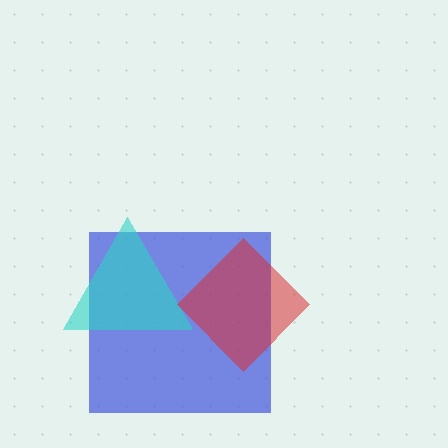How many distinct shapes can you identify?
There are 3 distinct shapes: a blue square, a cyan triangle, a red diamond.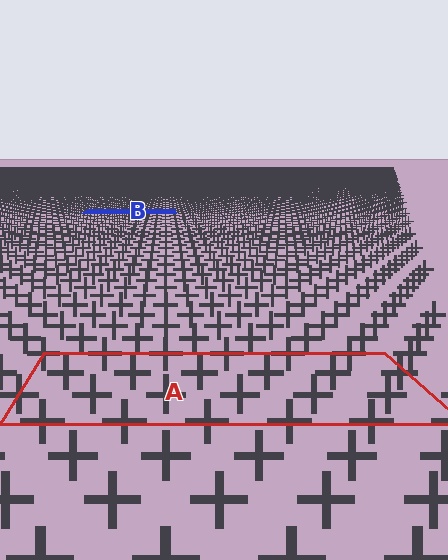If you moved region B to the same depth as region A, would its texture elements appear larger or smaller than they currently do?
They would appear larger. At a closer depth, the same texture elements are projected at a bigger on-screen size.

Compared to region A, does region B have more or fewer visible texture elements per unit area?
Region B has more texture elements per unit area — they are packed more densely because it is farther away.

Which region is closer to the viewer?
Region A is closer. The texture elements there are larger and more spread out.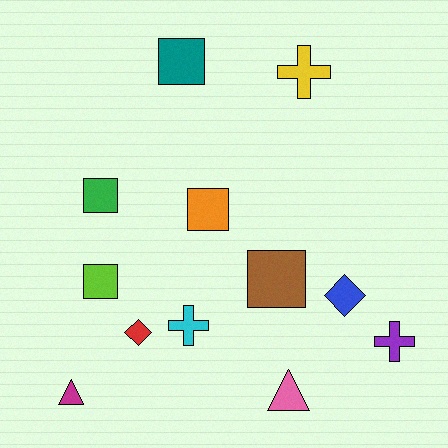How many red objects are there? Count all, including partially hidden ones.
There is 1 red object.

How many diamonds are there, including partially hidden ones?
There are 2 diamonds.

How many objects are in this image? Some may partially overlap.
There are 12 objects.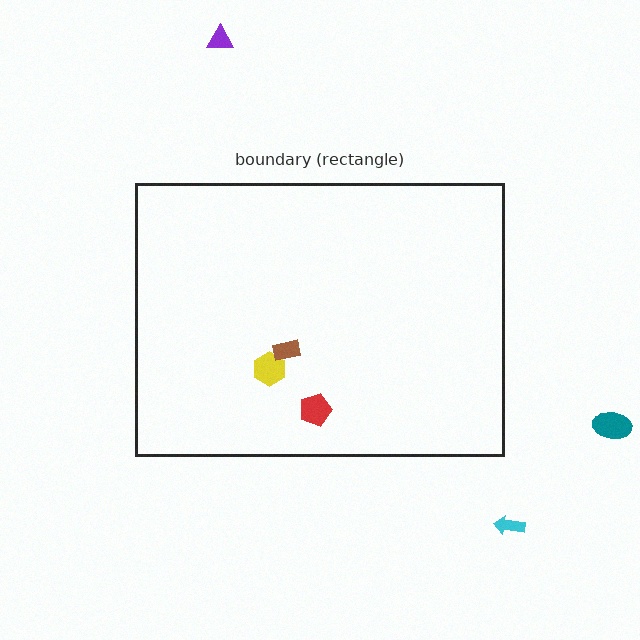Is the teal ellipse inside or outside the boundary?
Outside.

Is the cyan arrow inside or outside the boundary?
Outside.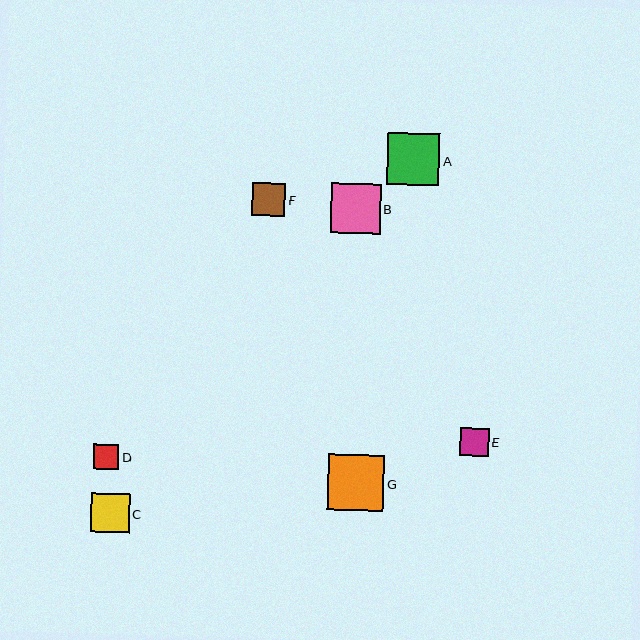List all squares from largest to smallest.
From largest to smallest: G, A, B, C, F, E, D.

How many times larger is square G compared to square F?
Square G is approximately 1.7 times the size of square F.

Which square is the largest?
Square G is the largest with a size of approximately 57 pixels.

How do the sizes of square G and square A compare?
Square G and square A are approximately the same size.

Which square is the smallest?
Square D is the smallest with a size of approximately 25 pixels.